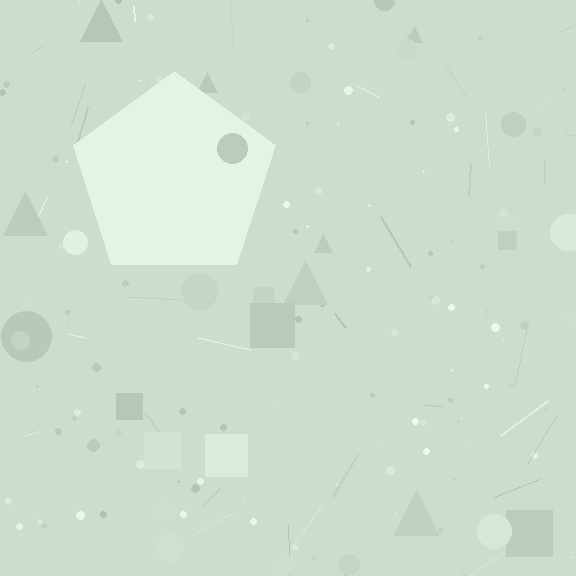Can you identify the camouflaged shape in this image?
The camouflaged shape is a pentagon.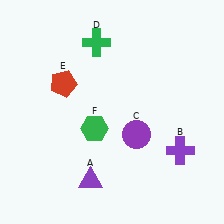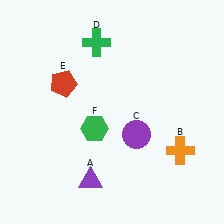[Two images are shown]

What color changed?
The cross (B) changed from purple in Image 1 to orange in Image 2.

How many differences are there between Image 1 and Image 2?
There is 1 difference between the two images.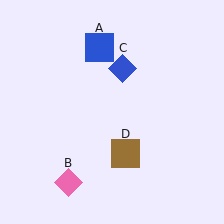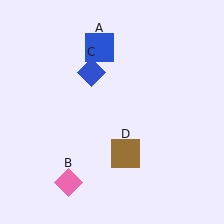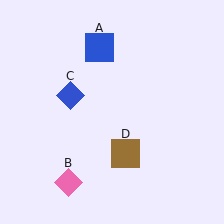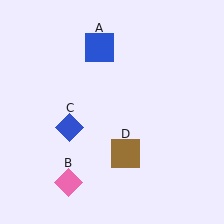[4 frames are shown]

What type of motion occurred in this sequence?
The blue diamond (object C) rotated counterclockwise around the center of the scene.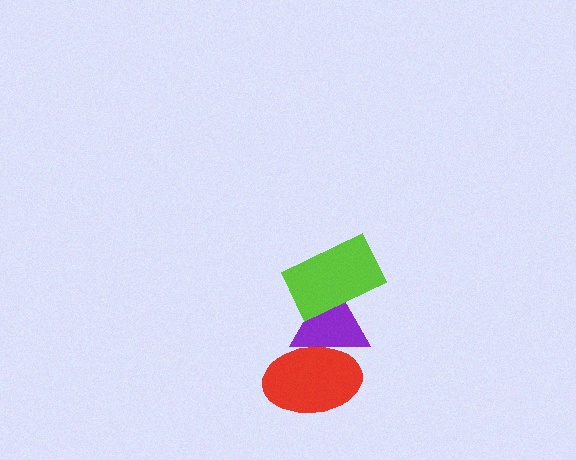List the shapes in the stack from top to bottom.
From top to bottom: the lime rectangle, the purple triangle, the red ellipse.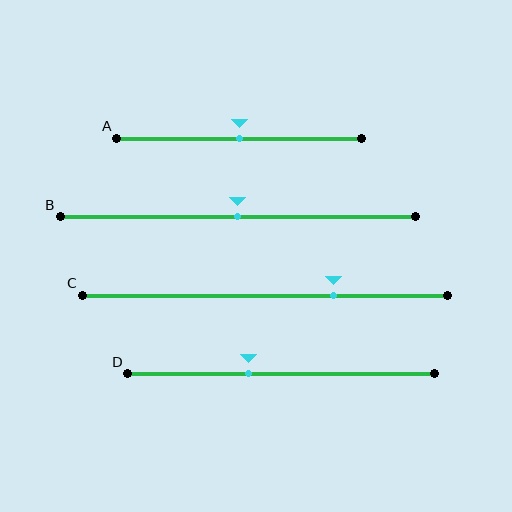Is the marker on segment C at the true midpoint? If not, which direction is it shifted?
No, the marker on segment C is shifted to the right by about 19% of the segment length.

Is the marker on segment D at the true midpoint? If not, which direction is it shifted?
No, the marker on segment D is shifted to the left by about 10% of the segment length.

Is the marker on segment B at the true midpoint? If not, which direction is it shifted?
Yes, the marker on segment B is at the true midpoint.